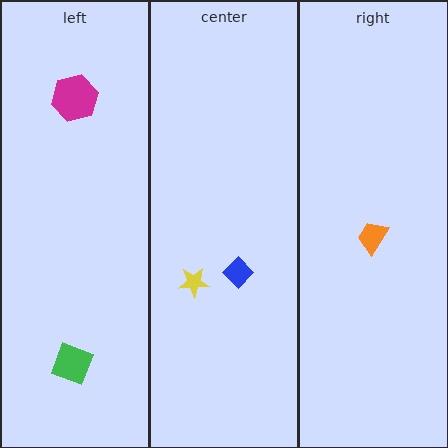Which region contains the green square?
The left region.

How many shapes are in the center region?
2.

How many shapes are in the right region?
1.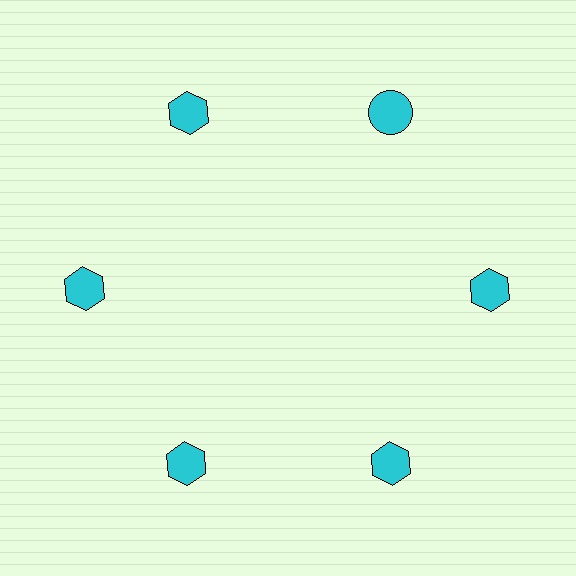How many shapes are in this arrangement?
There are 6 shapes arranged in a ring pattern.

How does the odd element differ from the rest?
It has a different shape: circle instead of hexagon.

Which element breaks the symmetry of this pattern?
The cyan circle at roughly the 1 o'clock position breaks the symmetry. All other shapes are cyan hexagons.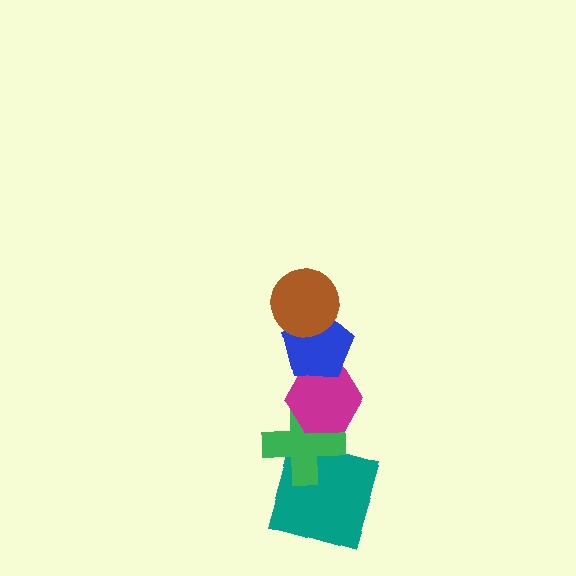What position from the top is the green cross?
The green cross is 4th from the top.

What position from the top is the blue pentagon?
The blue pentagon is 2nd from the top.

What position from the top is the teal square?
The teal square is 5th from the top.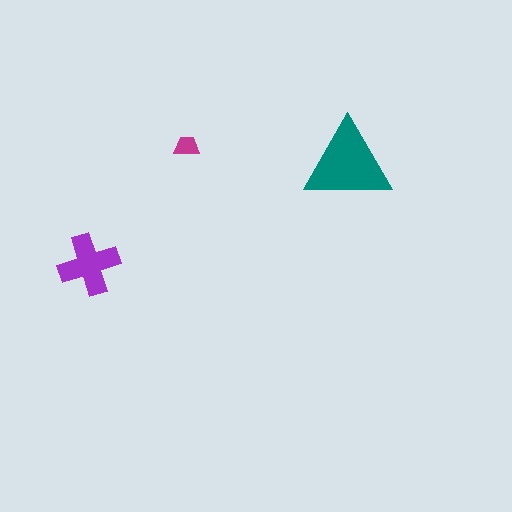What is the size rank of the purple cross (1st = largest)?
2nd.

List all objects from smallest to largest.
The magenta trapezoid, the purple cross, the teal triangle.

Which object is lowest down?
The purple cross is bottommost.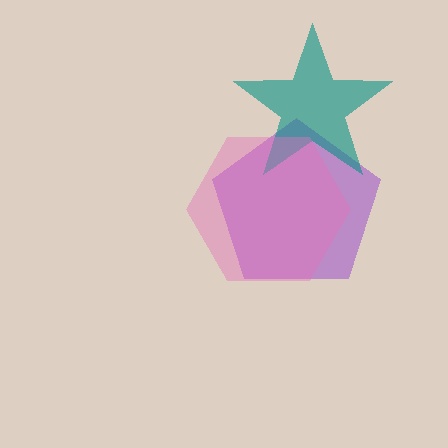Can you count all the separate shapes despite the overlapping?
Yes, there are 3 separate shapes.